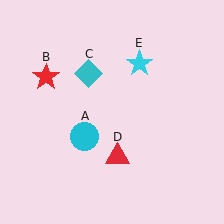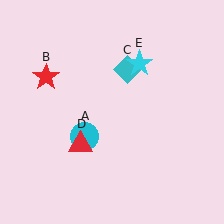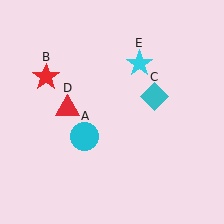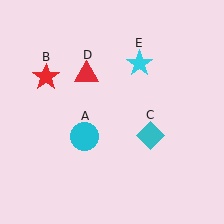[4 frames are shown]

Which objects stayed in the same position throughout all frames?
Cyan circle (object A) and red star (object B) and cyan star (object E) remained stationary.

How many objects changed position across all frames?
2 objects changed position: cyan diamond (object C), red triangle (object D).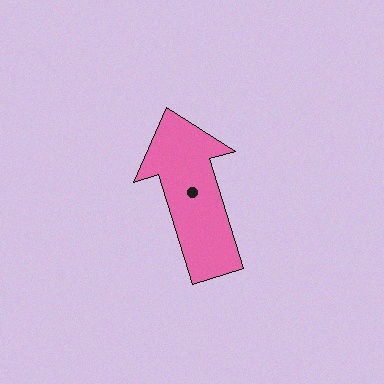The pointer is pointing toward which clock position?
Roughly 11 o'clock.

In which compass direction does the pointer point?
North.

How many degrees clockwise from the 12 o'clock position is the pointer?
Approximately 343 degrees.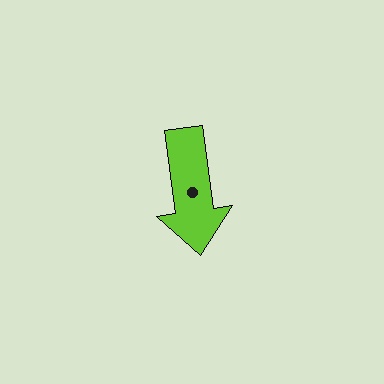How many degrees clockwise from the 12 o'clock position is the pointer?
Approximately 172 degrees.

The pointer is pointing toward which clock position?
Roughly 6 o'clock.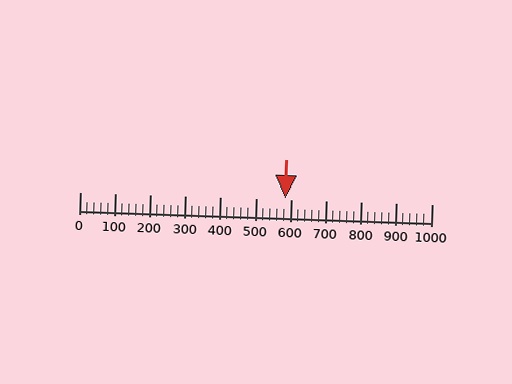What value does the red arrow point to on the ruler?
The red arrow points to approximately 584.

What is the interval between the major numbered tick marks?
The major tick marks are spaced 100 units apart.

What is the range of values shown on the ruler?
The ruler shows values from 0 to 1000.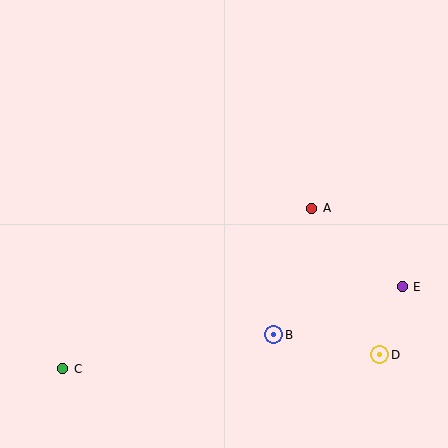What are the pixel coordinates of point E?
Point E is at (402, 287).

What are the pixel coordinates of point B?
Point B is at (274, 335).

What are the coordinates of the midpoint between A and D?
The midpoint between A and D is at (346, 282).